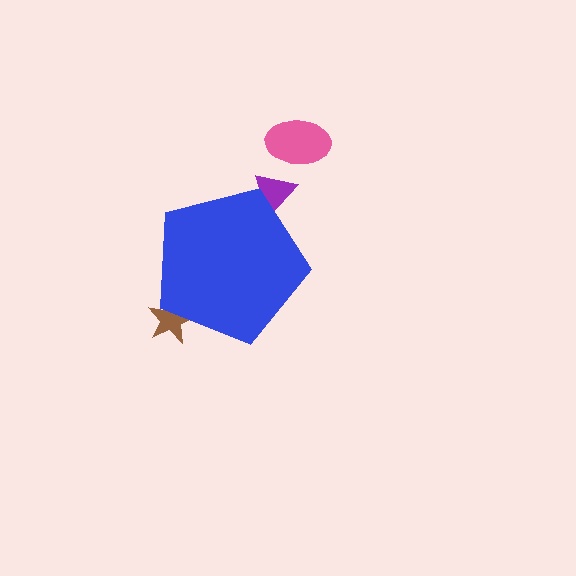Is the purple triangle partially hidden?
Yes, the purple triangle is partially hidden behind the blue pentagon.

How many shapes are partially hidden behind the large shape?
2 shapes are partially hidden.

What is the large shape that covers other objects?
A blue pentagon.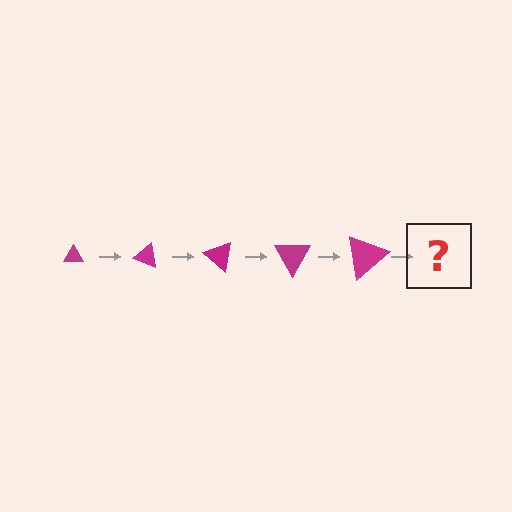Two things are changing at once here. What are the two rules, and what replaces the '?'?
The two rules are that the triangle grows larger each step and it rotates 20 degrees each step. The '?' should be a triangle, larger than the previous one and rotated 100 degrees from the start.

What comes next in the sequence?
The next element should be a triangle, larger than the previous one and rotated 100 degrees from the start.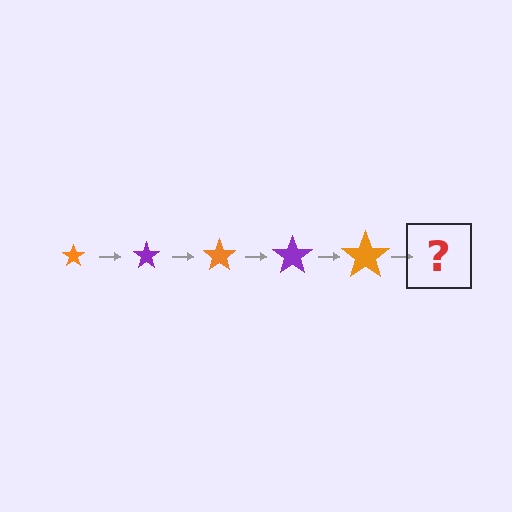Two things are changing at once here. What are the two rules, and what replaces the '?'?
The two rules are that the star grows larger each step and the color cycles through orange and purple. The '?' should be a purple star, larger than the previous one.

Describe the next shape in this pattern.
It should be a purple star, larger than the previous one.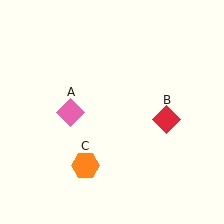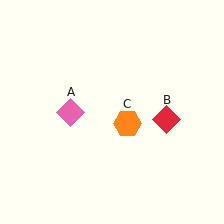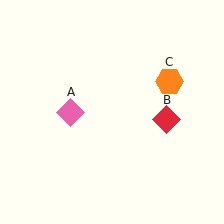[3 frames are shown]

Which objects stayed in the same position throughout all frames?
Pink diamond (object A) and red diamond (object B) remained stationary.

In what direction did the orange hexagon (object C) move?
The orange hexagon (object C) moved up and to the right.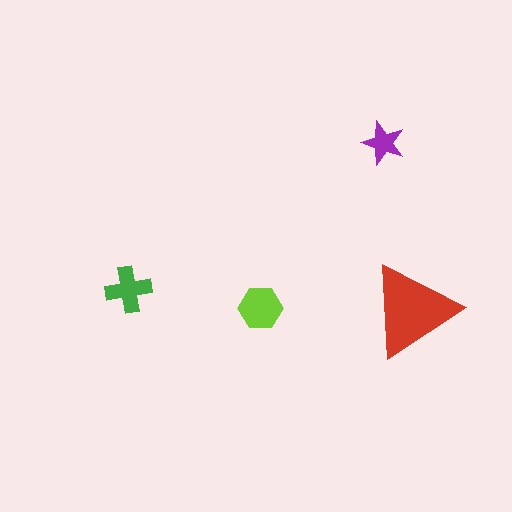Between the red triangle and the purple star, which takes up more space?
The red triangle.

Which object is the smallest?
The purple star.